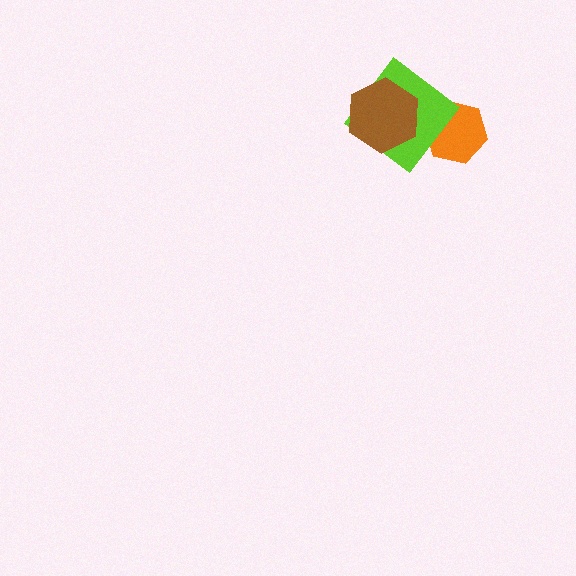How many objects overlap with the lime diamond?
2 objects overlap with the lime diamond.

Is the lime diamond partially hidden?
Yes, it is partially covered by another shape.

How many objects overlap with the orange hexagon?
1 object overlaps with the orange hexagon.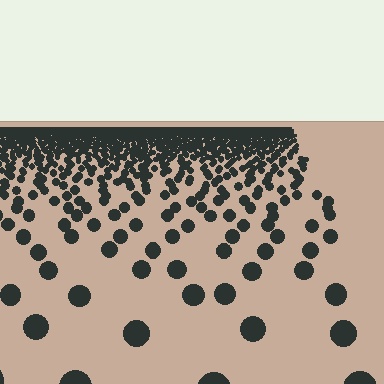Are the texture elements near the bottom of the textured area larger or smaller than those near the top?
Larger. Near the bottom, elements are closer to the viewer and appear at a bigger on-screen size.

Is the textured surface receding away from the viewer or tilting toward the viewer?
The surface is receding away from the viewer. Texture elements get smaller and denser toward the top.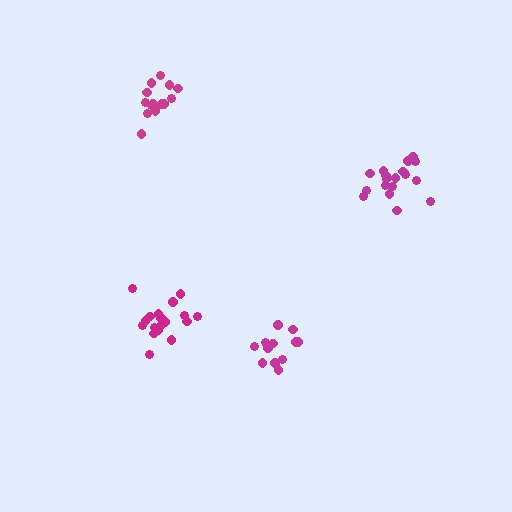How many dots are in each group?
Group 1: 18 dots, Group 2: 12 dots, Group 3: 15 dots, Group 4: 18 dots (63 total).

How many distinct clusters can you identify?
There are 4 distinct clusters.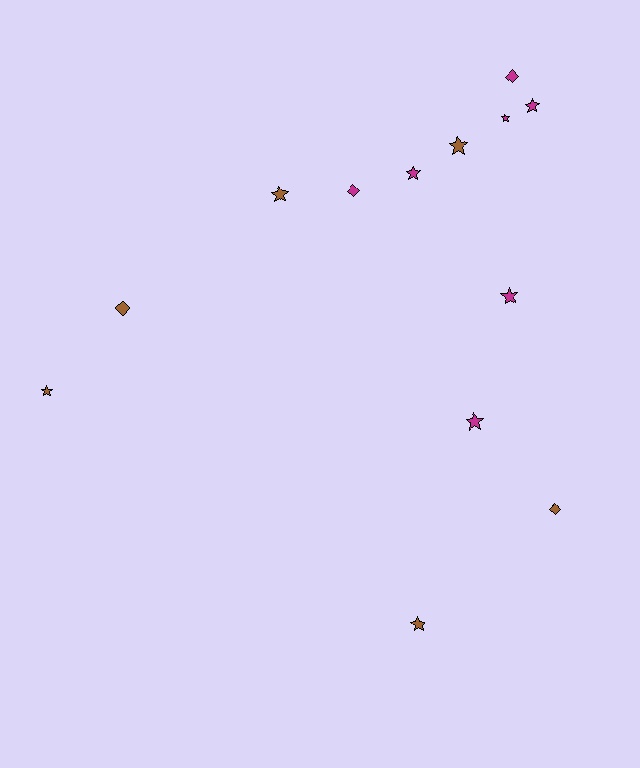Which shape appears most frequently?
Star, with 9 objects.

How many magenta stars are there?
There are 5 magenta stars.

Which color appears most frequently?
Magenta, with 7 objects.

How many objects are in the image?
There are 13 objects.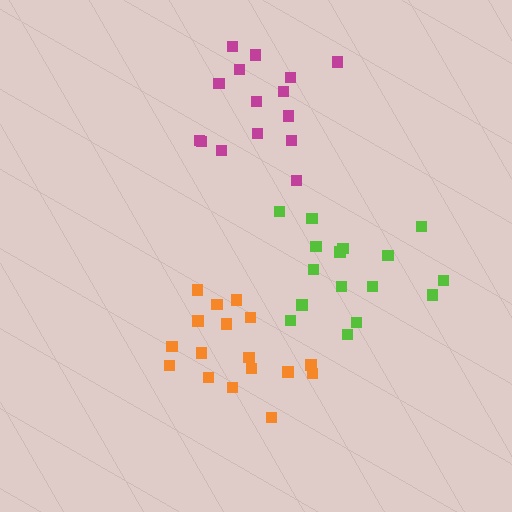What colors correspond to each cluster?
The clusters are colored: lime, magenta, orange.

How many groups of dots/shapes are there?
There are 3 groups.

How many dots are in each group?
Group 1: 16 dots, Group 2: 15 dots, Group 3: 17 dots (48 total).